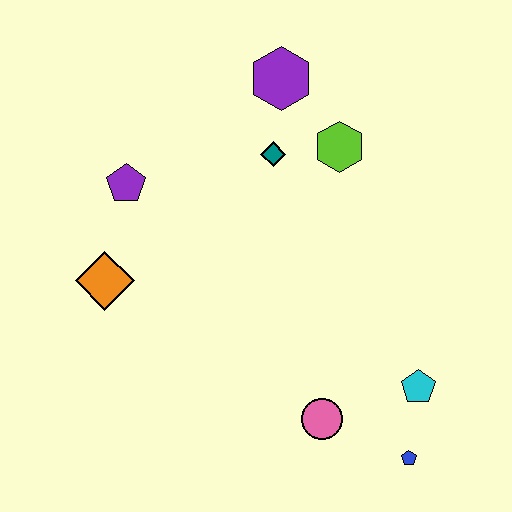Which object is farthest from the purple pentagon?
The blue pentagon is farthest from the purple pentagon.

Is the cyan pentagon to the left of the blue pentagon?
No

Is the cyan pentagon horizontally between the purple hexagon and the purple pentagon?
No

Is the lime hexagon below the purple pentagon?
No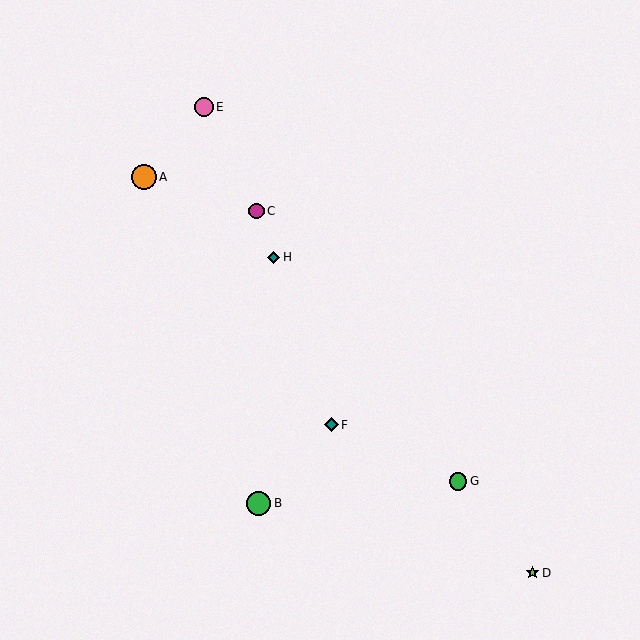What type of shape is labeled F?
Shape F is a teal diamond.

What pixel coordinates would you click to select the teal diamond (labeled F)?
Click at (331, 425) to select the teal diamond F.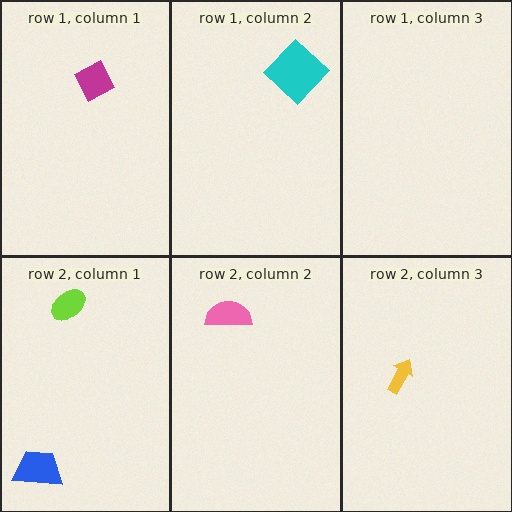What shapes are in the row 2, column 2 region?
The pink semicircle.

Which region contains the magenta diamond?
The row 1, column 1 region.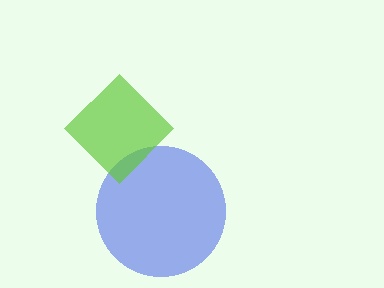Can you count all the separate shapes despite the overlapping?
Yes, there are 2 separate shapes.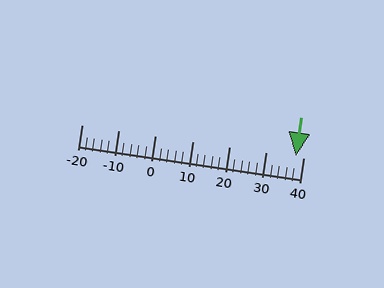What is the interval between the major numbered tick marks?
The major tick marks are spaced 10 units apart.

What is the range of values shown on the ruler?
The ruler shows values from -20 to 40.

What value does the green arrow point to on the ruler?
The green arrow points to approximately 38.